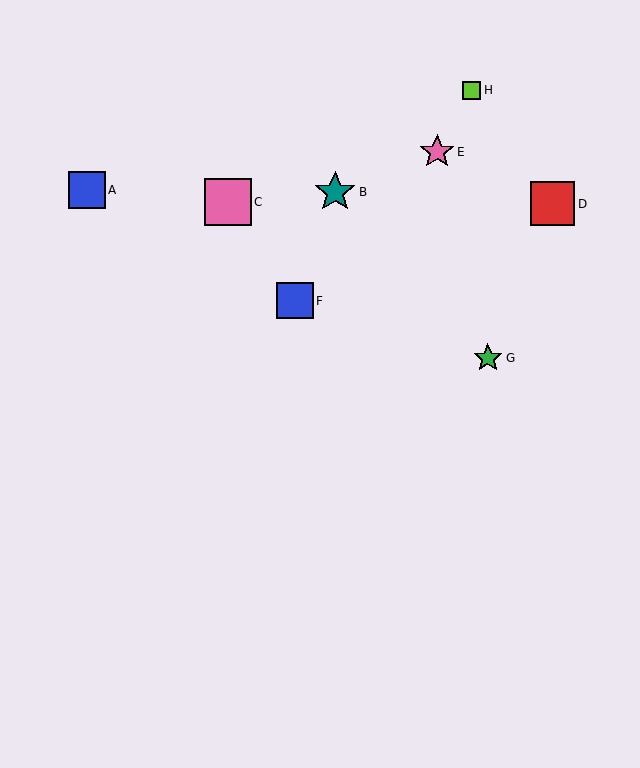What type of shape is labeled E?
Shape E is a pink star.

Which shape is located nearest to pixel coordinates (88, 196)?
The blue square (labeled A) at (87, 190) is nearest to that location.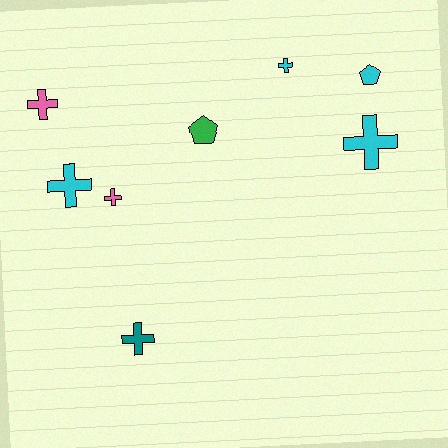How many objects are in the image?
There are 8 objects.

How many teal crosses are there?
There is 1 teal cross.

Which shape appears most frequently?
Cross, with 6 objects.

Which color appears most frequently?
Cyan, with 4 objects.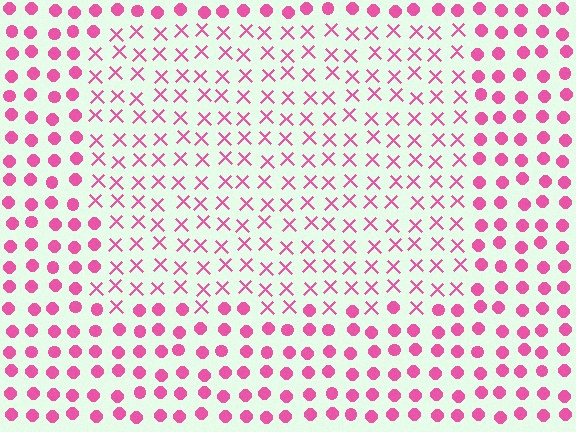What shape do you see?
I see a rectangle.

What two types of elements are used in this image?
The image uses X marks inside the rectangle region and circles outside it.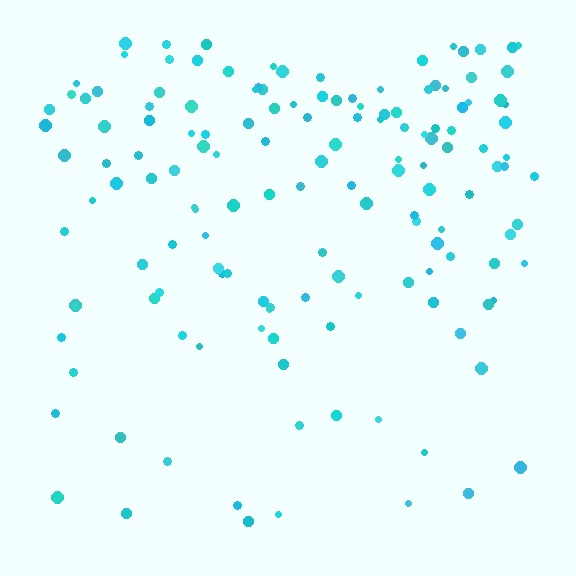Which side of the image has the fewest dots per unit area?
The bottom.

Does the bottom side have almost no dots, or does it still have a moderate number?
Still a moderate number, just noticeably fewer than the top.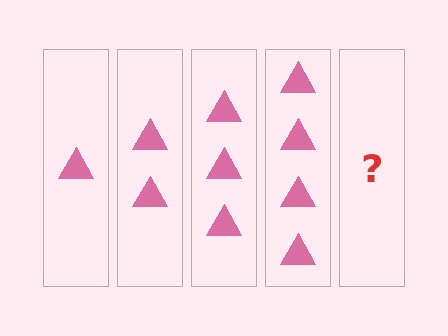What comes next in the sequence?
The next element should be 5 triangles.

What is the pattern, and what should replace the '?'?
The pattern is that each step adds one more triangle. The '?' should be 5 triangles.